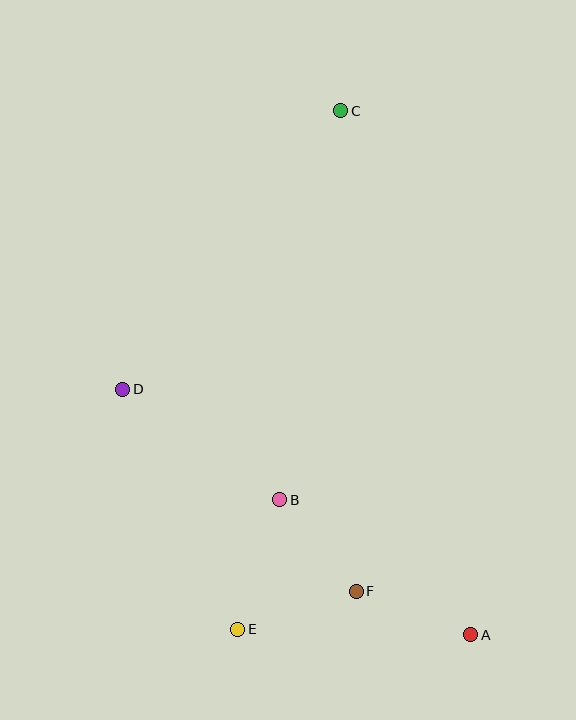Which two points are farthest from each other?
Points A and C are farthest from each other.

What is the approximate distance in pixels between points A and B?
The distance between A and B is approximately 234 pixels.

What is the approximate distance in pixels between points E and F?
The distance between E and F is approximately 124 pixels.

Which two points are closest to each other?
Points B and F are closest to each other.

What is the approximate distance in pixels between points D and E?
The distance between D and E is approximately 266 pixels.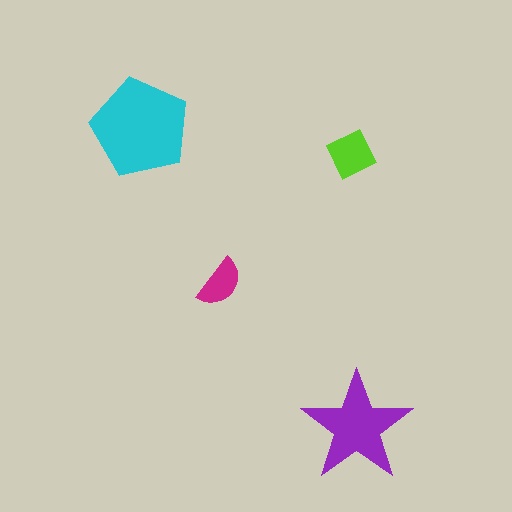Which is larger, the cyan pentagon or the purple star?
The cyan pentagon.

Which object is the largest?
The cyan pentagon.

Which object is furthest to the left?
The cyan pentagon is leftmost.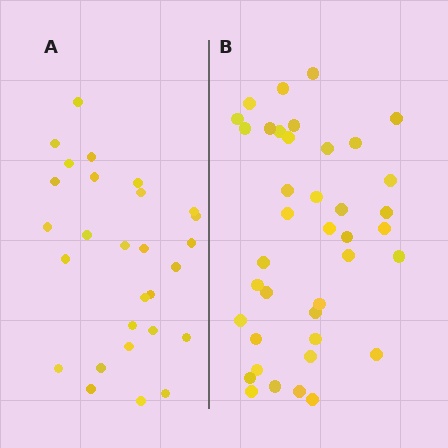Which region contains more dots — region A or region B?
Region B (the right region) has more dots.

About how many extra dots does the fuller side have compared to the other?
Region B has roughly 12 or so more dots than region A.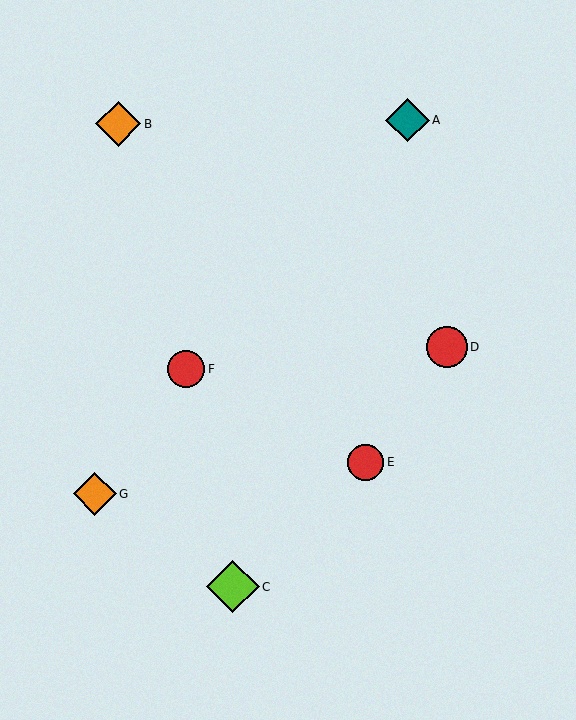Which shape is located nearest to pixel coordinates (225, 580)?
The lime diamond (labeled C) at (233, 587) is nearest to that location.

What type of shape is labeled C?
Shape C is a lime diamond.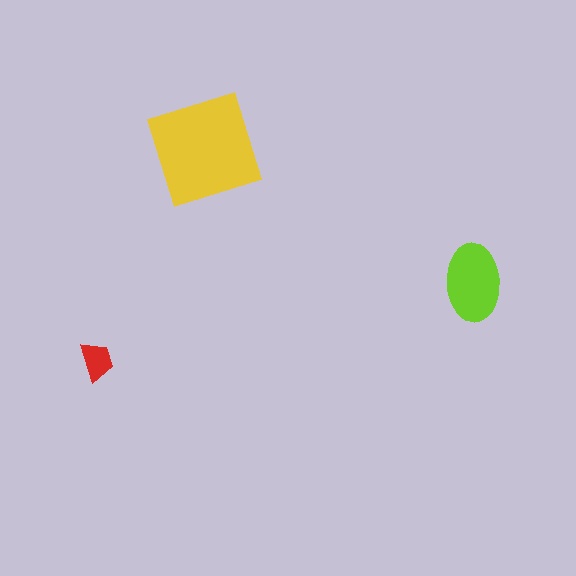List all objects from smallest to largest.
The red trapezoid, the lime ellipse, the yellow square.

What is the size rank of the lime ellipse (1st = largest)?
2nd.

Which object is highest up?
The yellow square is topmost.